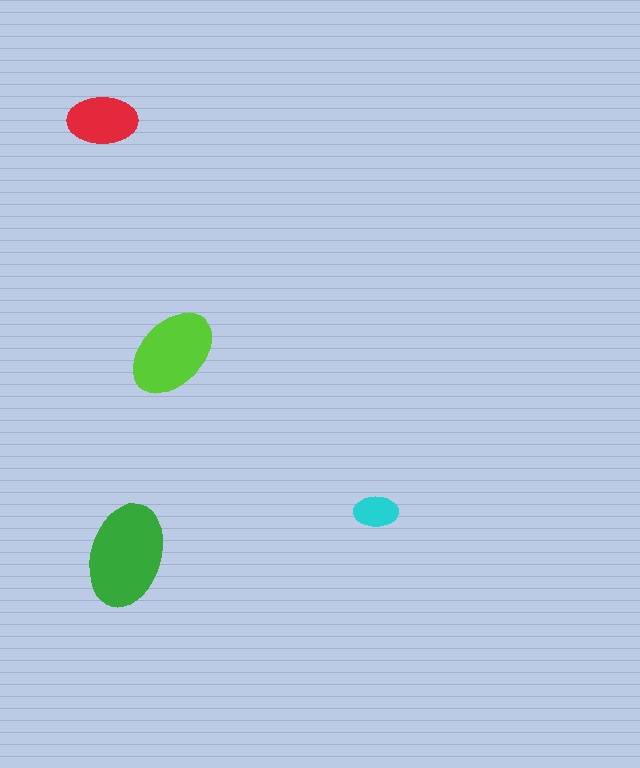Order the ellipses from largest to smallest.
the green one, the lime one, the red one, the cyan one.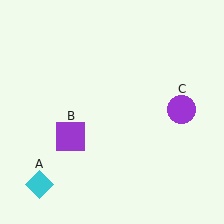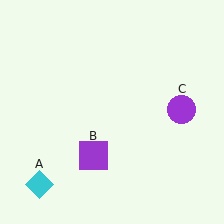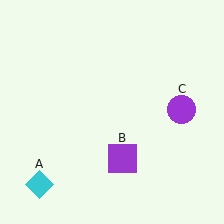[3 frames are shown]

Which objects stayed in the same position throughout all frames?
Cyan diamond (object A) and purple circle (object C) remained stationary.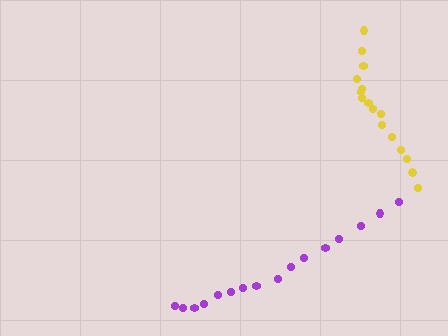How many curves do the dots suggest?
There are 2 distinct paths.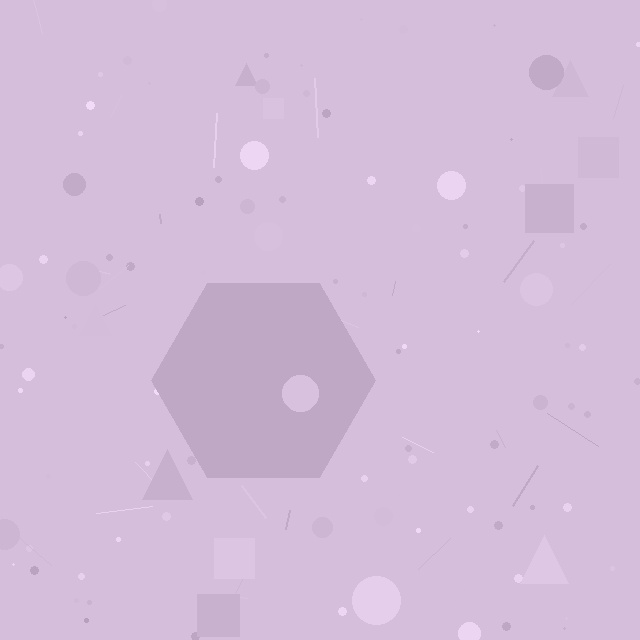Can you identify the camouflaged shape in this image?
The camouflaged shape is a hexagon.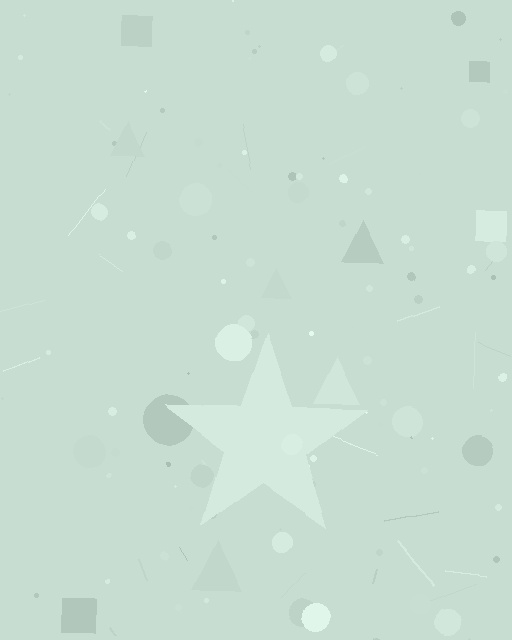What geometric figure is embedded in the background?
A star is embedded in the background.